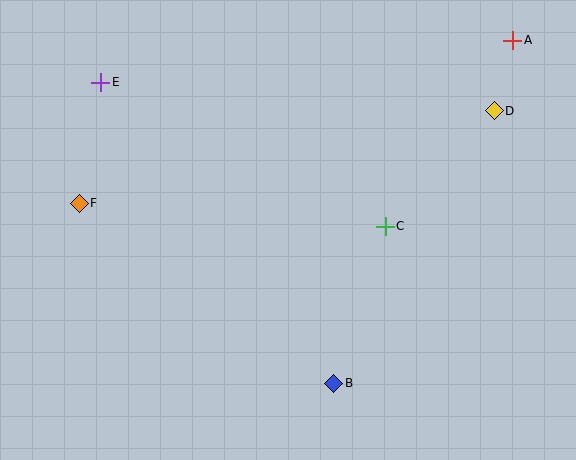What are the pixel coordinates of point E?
Point E is at (101, 82).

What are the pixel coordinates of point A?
Point A is at (512, 40).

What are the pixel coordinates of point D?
Point D is at (494, 111).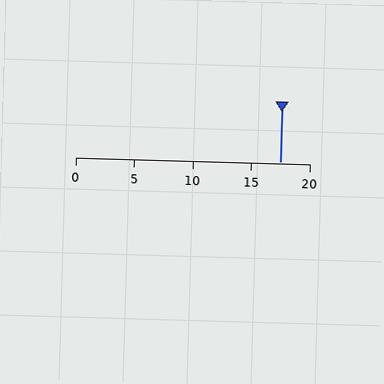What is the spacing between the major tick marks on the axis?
The major ticks are spaced 5 apart.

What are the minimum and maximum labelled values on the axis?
The axis runs from 0 to 20.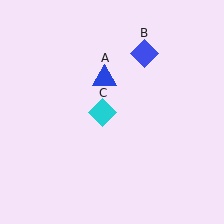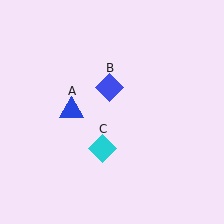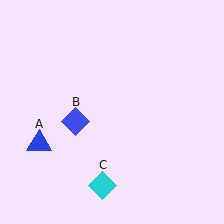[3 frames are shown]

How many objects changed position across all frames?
3 objects changed position: blue triangle (object A), blue diamond (object B), cyan diamond (object C).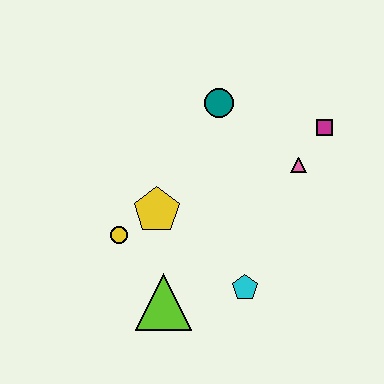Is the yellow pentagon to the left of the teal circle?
Yes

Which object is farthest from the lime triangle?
The magenta square is farthest from the lime triangle.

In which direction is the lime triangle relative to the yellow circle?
The lime triangle is below the yellow circle.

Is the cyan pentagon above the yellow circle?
No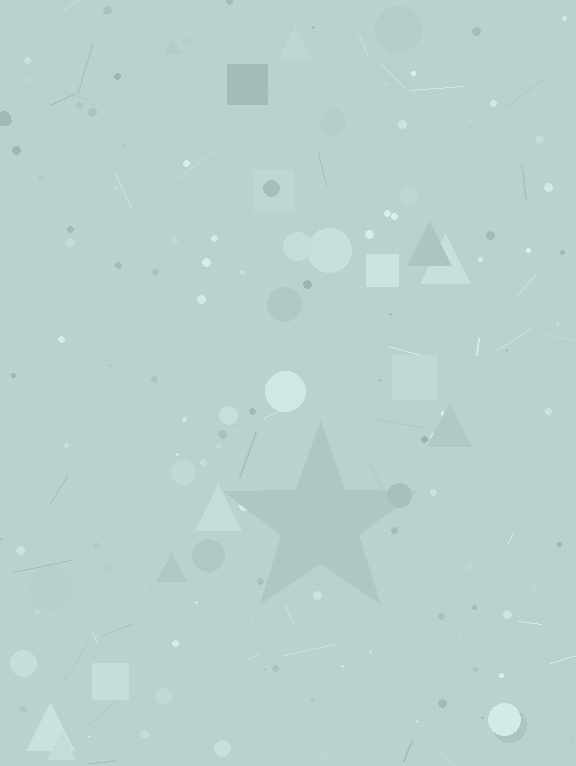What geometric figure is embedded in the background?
A star is embedded in the background.